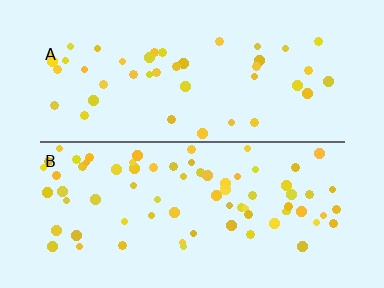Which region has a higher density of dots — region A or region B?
B (the bottom).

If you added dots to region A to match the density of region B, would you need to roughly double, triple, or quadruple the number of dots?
Approximately double.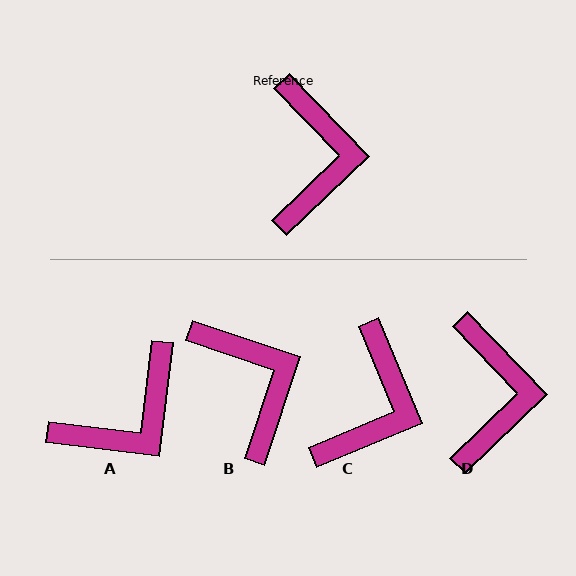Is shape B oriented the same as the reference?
No, it is off by about 28 degrees.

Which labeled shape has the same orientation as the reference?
D.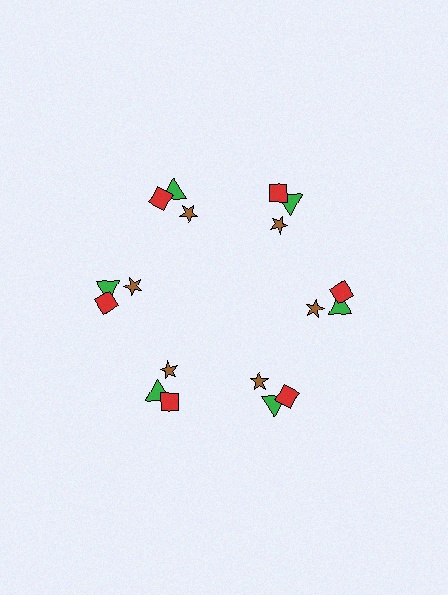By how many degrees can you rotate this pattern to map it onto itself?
The pattern maps onto itself every 60 degrees of rotation.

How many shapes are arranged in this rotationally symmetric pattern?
There are 18 shapes, arranged in 6 groups of 3.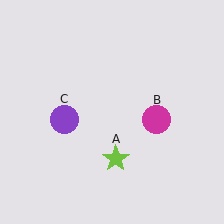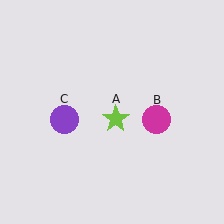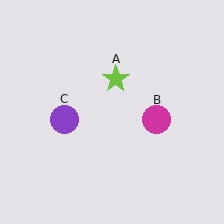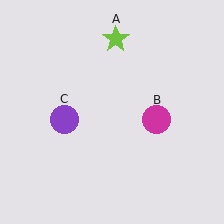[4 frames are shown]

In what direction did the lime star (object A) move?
The lime star (object A) moved up.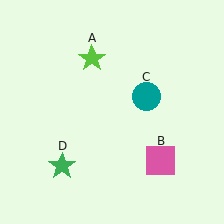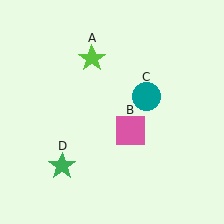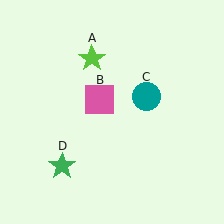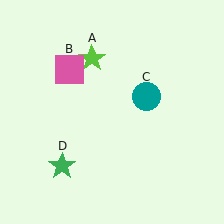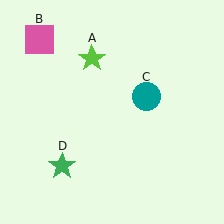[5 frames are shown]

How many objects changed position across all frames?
1 object changed position: pink square (object B).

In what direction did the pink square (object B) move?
The pink square (object B) moved up and to the left.